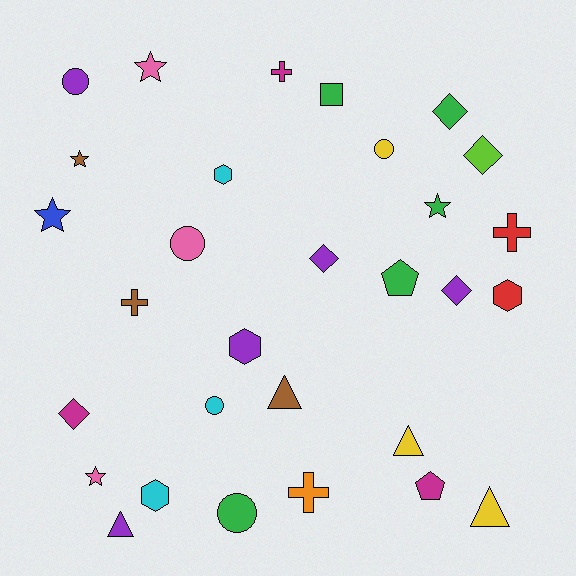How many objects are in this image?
There are 30 objects.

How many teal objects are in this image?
There are no teal objects.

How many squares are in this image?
There is 1 square.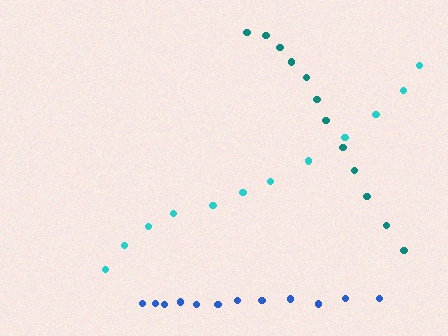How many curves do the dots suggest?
There are 3 distinct paths.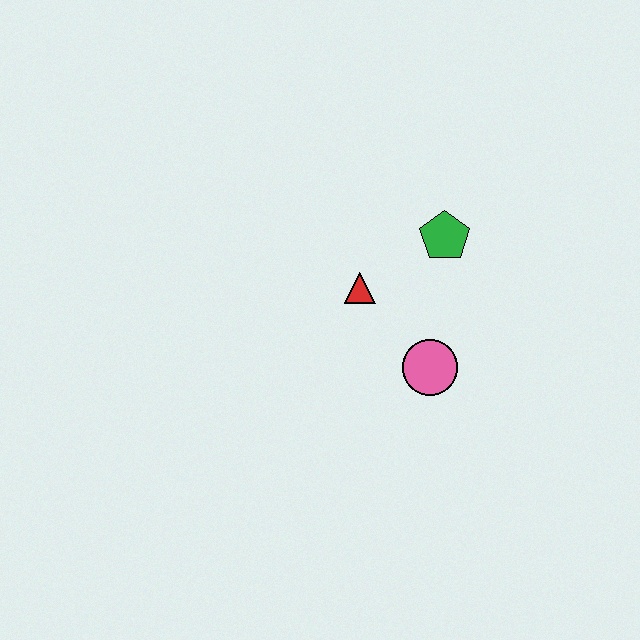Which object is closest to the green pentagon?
The red triangle is closest to the green pentagon.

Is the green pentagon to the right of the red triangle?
Yes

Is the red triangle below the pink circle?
No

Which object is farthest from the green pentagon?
The pink circle is farthest from the green pentagon.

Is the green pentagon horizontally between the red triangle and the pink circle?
No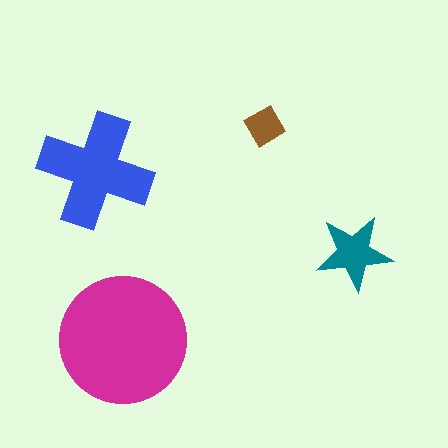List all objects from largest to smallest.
The magenta circle, the blue cross, the teal star, the brown diamond.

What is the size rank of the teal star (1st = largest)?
3rd.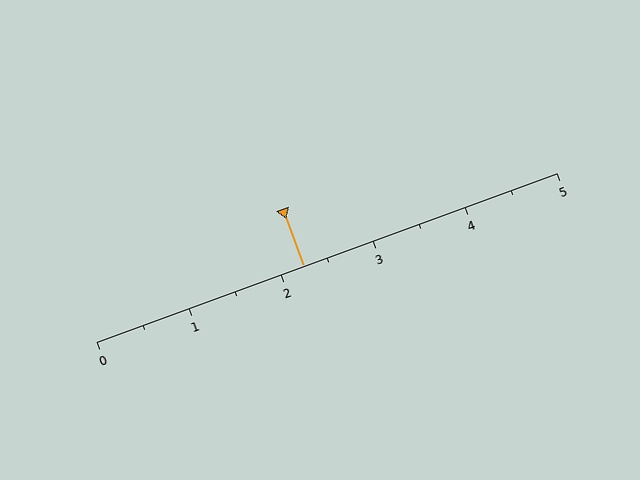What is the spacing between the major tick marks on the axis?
The major ticks are spaced 1 apart.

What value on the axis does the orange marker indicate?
The marker indicates approximately 2.2.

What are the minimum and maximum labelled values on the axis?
The axis runs from 0 to 5.